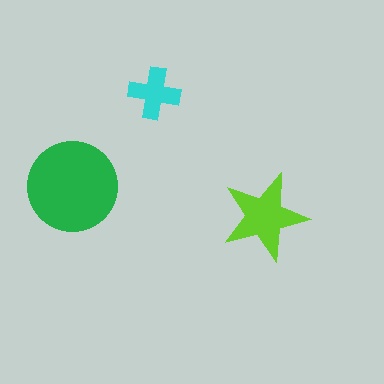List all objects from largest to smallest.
The green circle, the lime star, the cyan cross.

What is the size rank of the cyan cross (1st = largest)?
3rd.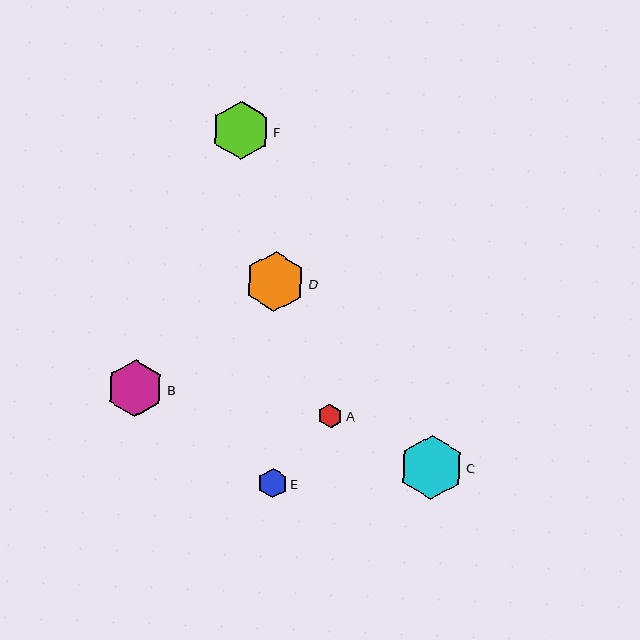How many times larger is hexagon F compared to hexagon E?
Hexagon F is approximately 2.0 times the size of hexagon E.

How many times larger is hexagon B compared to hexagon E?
Hexagon B is approximately 1.9 times the size of hexagon E.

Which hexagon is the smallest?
Hexagon A is the smallest with a size of approximately 25 pixels.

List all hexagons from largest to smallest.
From largest to smallest: C, D, F, B, E, A.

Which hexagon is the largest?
Hexagon C is the largest with a size of approximately 64 pixels.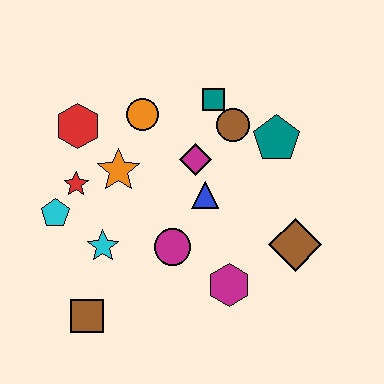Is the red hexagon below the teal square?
Yes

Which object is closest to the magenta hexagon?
The magenta circle is closest to the magenta hexagon.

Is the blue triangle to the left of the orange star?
No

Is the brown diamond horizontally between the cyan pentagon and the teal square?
No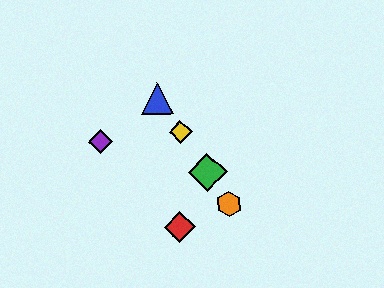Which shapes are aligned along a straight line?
The blue triangle, the green diamond, the yellow diamond, the orange hexagon are aligned along a straight line.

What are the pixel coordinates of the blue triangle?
The blue triangle is at (158, 98).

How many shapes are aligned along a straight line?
4 shapes (the blue triangle, the green diamond, the yellow diamond, the orange hexagon) are aligned along a straight line.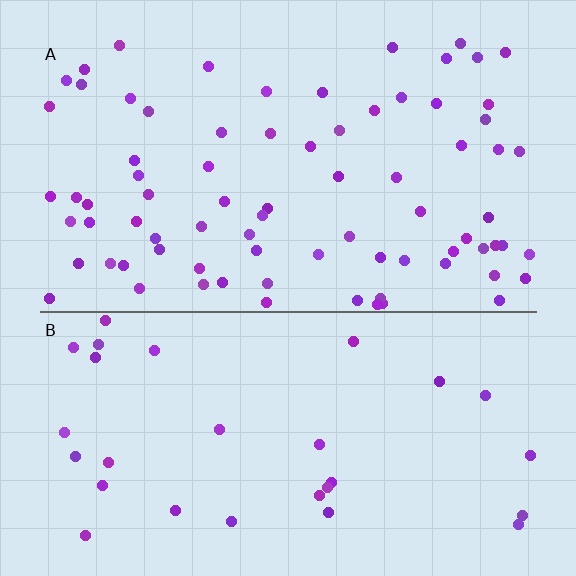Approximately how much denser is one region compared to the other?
Approximately 2.6× — region A over region B.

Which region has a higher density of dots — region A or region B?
A (the top).